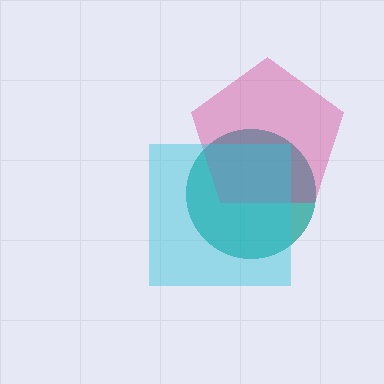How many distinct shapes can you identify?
There are 3 distinct shapes: a teal circle, a magenta pentagon, a cyan square.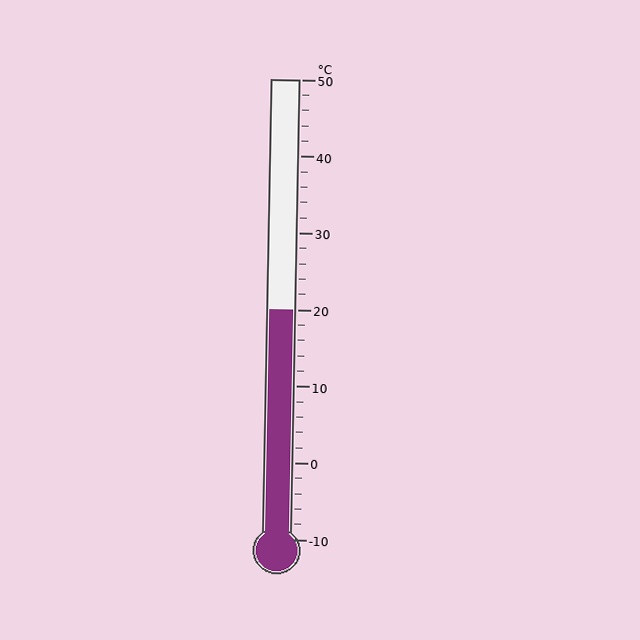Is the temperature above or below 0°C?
The temperature is above 0°C.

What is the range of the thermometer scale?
The thermometer scale ranges from -10°C to 50°C.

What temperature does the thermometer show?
The thermometer shows approximately 20°C.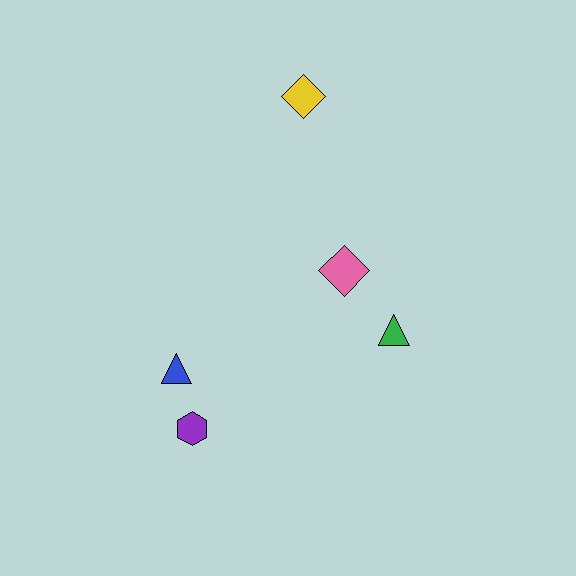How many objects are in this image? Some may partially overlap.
There are 5 objects.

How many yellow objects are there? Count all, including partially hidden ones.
There is 1 yellow object.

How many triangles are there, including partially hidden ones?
There are 2 triangles.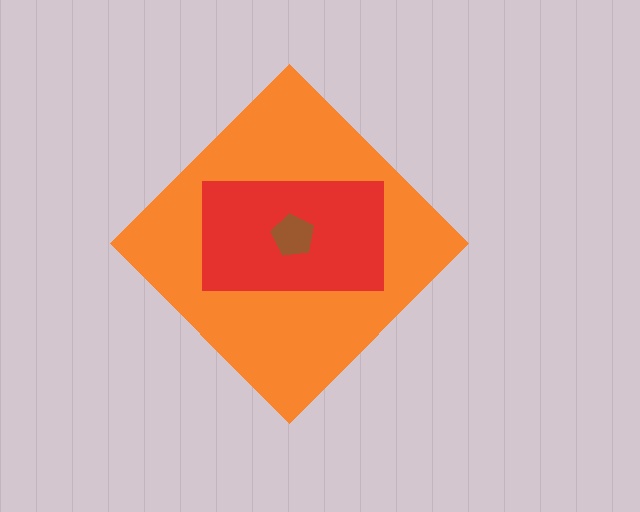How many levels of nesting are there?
3.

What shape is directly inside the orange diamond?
The red rectangle.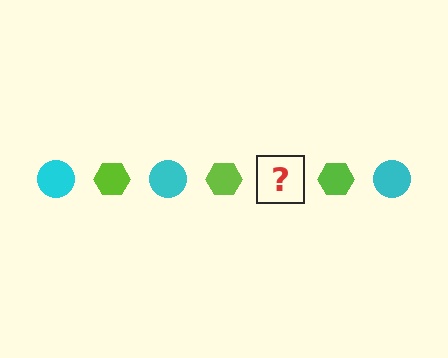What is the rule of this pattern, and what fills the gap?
The rule is that the pattern alternates between cyan circle and lime hexagon. The gap should be filled with a cyan circle.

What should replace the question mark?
The question mark should be replaced with a cyan circle.